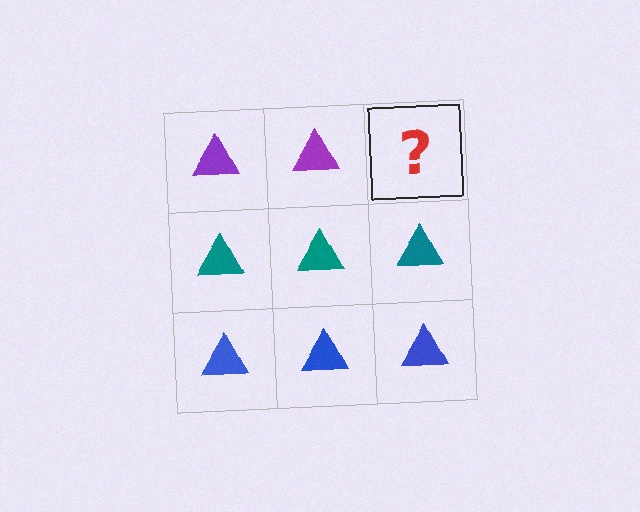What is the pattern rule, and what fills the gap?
The rule is that each row has a consistent color. The gap should be filled with a purple triangle.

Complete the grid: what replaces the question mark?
The question mark should be replaced with a purple triangle.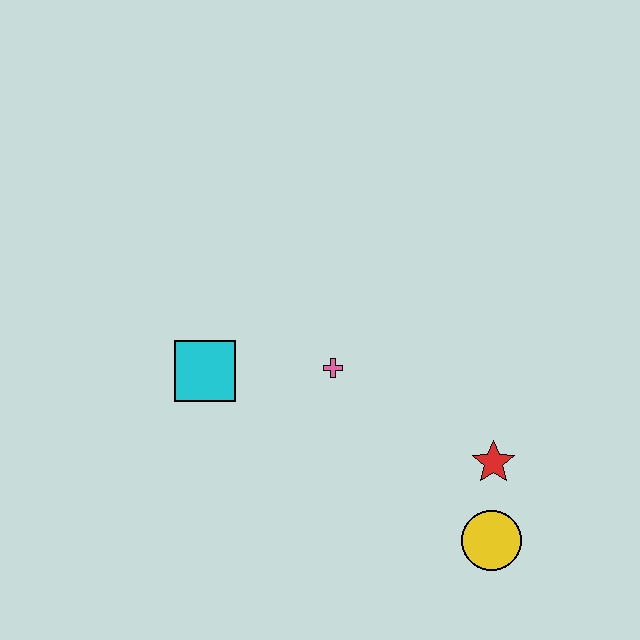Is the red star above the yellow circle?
Yes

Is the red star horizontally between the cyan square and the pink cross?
No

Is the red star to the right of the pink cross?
Yes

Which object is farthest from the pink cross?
The yellow circle is farthest from the pink cross.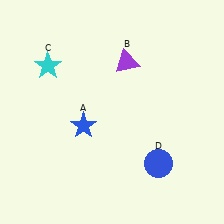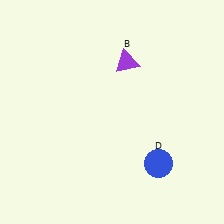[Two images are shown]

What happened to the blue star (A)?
The blue star (A) was removed in Image 2. It was in the bottom-left area of Image 1.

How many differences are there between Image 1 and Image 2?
There are 2 differences between the two images.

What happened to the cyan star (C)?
The cyan star (C) was removed in Image 2. It was in the top-left area of Image 1.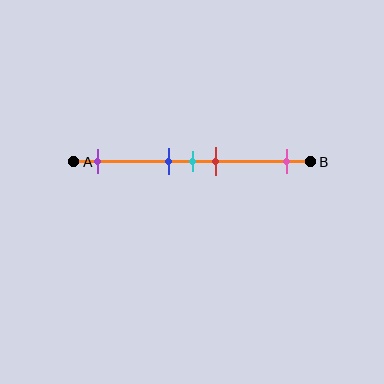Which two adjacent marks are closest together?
The blue and cyan marks are the closest adjacent pair.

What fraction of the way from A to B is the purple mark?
The purple mark is approximately 10% (0.1) of the way from A to B.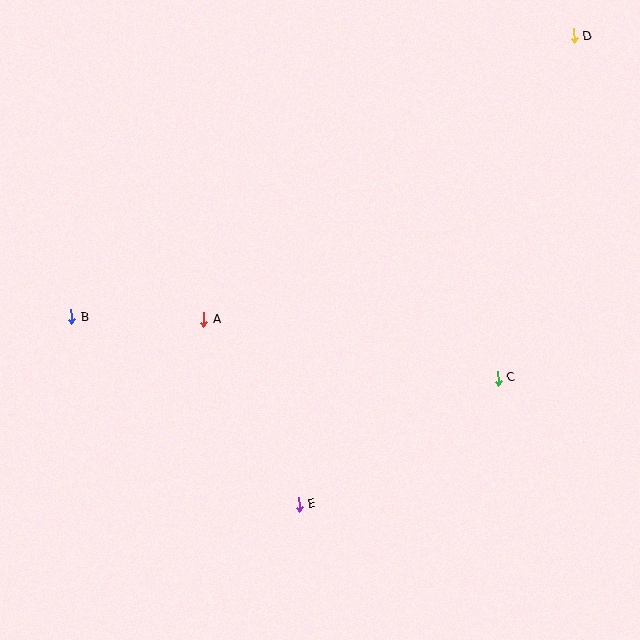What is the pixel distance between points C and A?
The distance between C and A is 300 pixels.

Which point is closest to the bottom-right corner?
Point C is closest to the bottom-right corner.